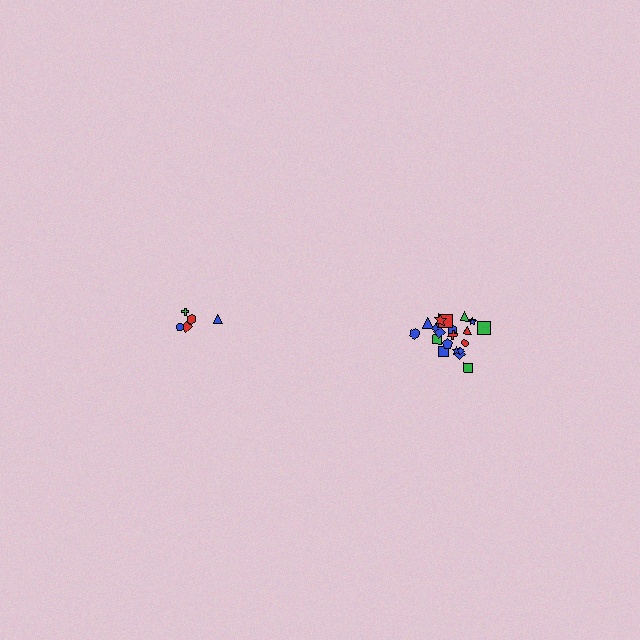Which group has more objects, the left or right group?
The right group.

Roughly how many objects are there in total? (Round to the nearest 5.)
Roughly 25 objects in total.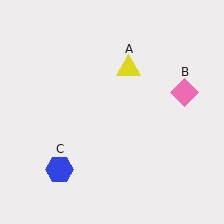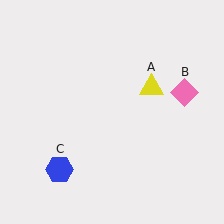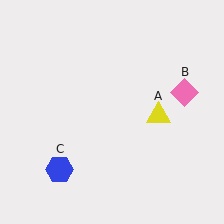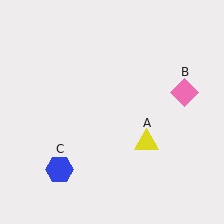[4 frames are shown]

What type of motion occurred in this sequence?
The yellow triangle (object A) rotated clockwise around the center of the scene.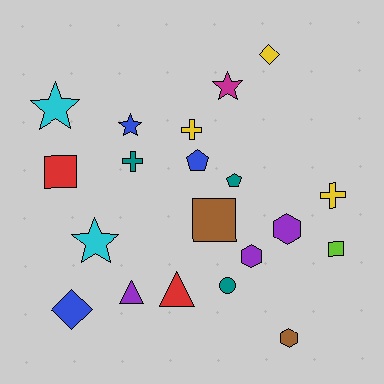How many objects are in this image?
There are 20 objects.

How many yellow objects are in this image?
There are 3 yellow objects.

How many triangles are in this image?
There are 2 triangles.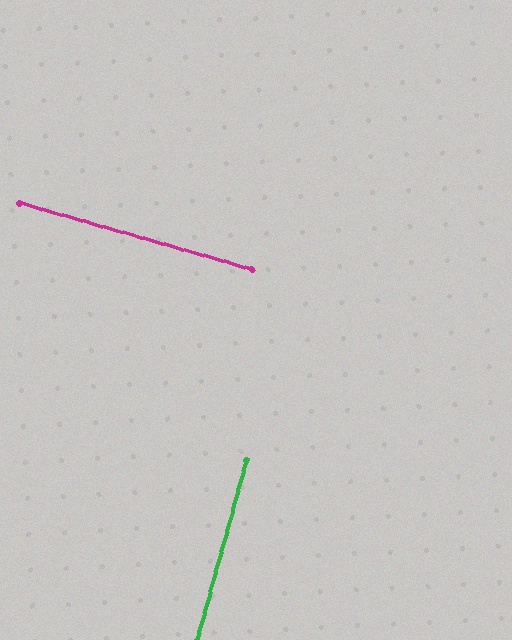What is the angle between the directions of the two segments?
Approximately 90 degrees.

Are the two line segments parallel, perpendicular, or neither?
Perpendicular — they meet at approximately 90°.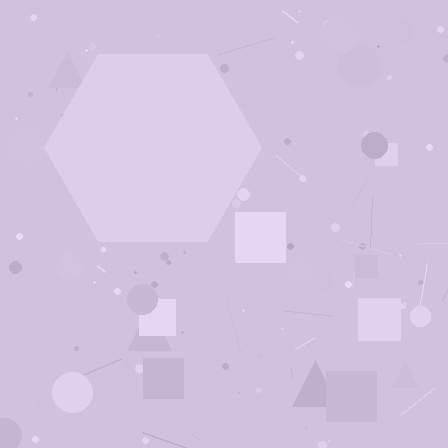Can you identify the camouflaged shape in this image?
The camouflaged shape is a hexagon.